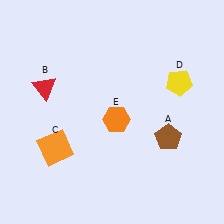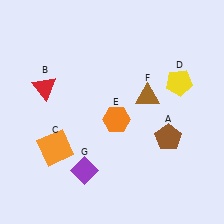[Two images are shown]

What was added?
A brown triangle (F), a purple diamond (G) were added in Image 2.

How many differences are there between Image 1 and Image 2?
There are 2 differences between the two images.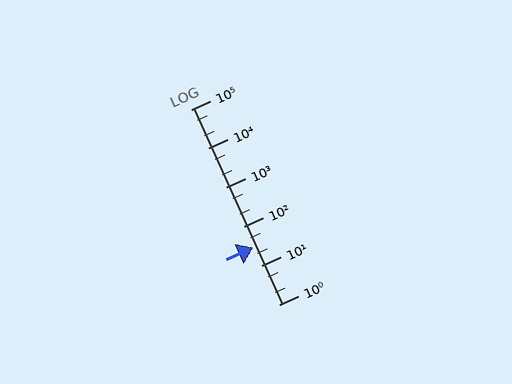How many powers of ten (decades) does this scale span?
The scale spans 5 decades, from 1 to 100000.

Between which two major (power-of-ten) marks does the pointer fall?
The pointer is between 10 and 100.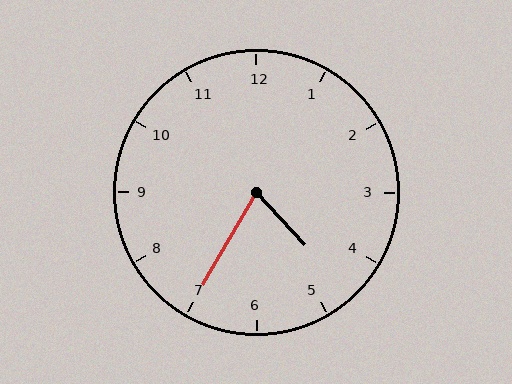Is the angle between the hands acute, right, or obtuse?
It is acute.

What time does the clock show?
4:35.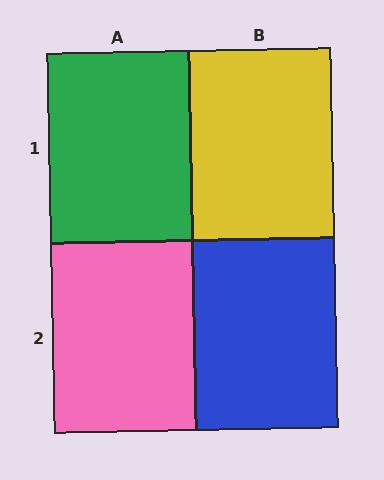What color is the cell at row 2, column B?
Blue.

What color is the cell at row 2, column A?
Pink.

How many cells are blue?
1 cell is blue.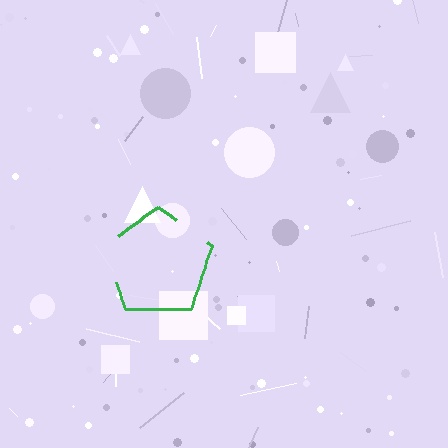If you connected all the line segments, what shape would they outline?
They would outline a pentagon.